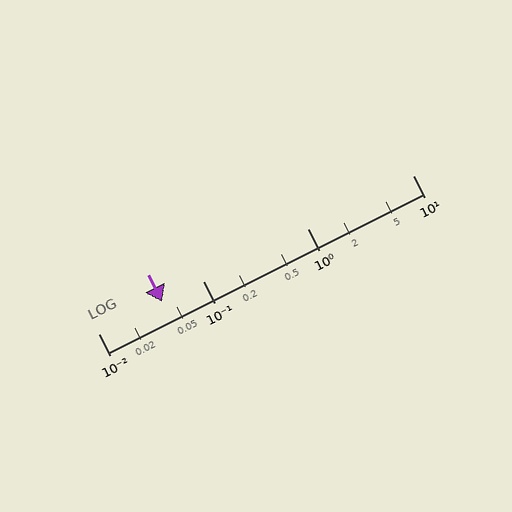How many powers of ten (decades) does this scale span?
The scale spans 3 decades, from 0.01 to 10.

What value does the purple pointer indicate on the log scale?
The pointer indicates approximately 0.041.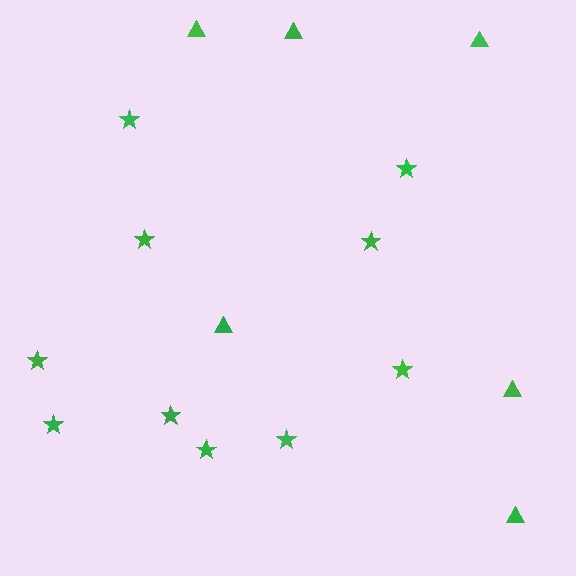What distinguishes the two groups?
There are 2 groups: one group of triangles (6) and one group of stars (10).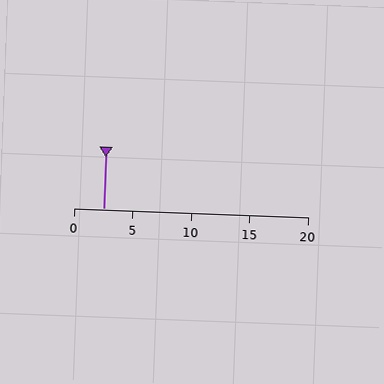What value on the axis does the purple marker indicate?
The marker indicates approximately 2.5.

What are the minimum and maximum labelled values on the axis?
The axis runs from 0 to 20.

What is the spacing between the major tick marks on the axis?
The major ticks are spaced 5 apart.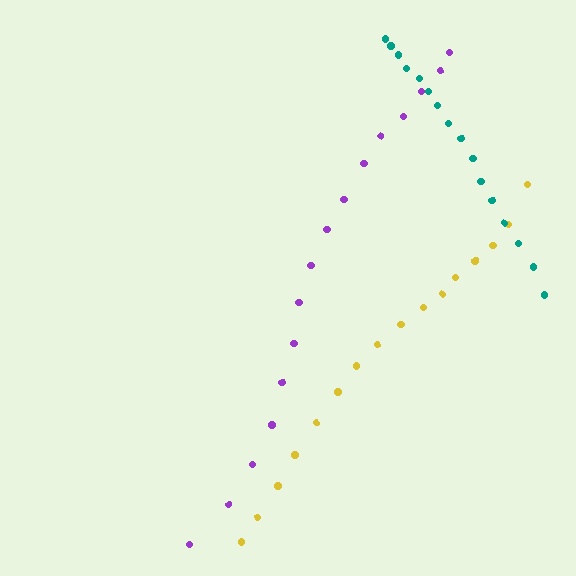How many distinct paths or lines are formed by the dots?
There are 3 distinct paths.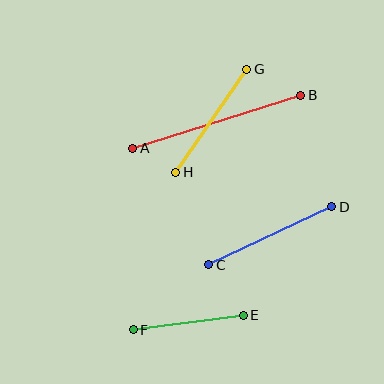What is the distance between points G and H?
The distance is approximately 125 pixels.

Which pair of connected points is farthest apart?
Points A and B are farthest apart.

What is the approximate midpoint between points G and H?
The midpoint is at approximately (211, 121) pixels.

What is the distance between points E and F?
The distance is approximately 111 pixels.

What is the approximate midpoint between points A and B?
The midpoint is at approximately (217, 122) pixels.